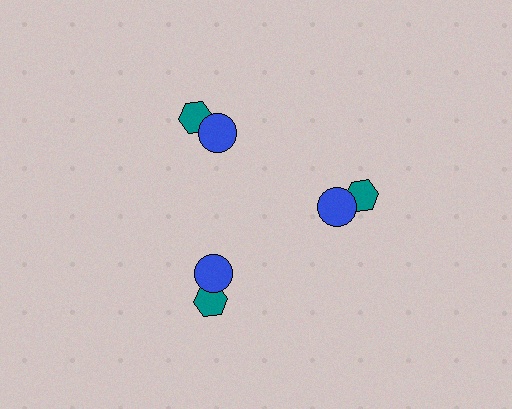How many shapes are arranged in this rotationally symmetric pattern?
There are 6 shapes, arranged in 3 groups of 2.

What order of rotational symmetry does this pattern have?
This pattern has 3-fold rotational symmetry.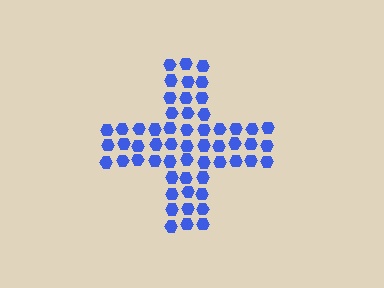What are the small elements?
The small elements are hexagons.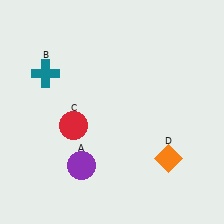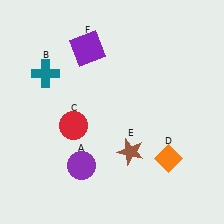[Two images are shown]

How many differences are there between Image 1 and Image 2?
There are 2 differences between the two images.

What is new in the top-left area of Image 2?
A purple square (F) was added in the top-left area of Image 2.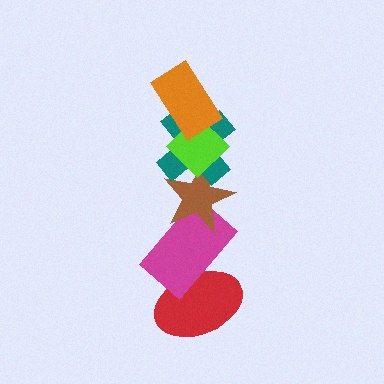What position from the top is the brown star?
The brown star is 4th from the top.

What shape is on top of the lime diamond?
The orange rectangle is on top of the lime diamond.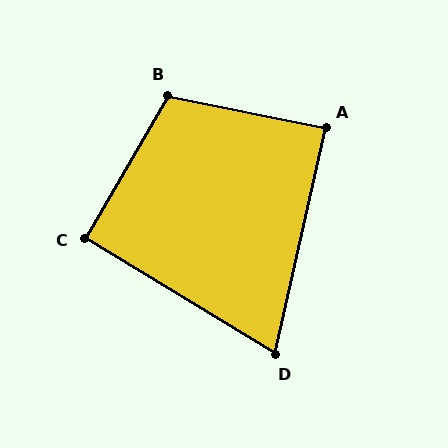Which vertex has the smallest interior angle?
D, at approximately 71 degrees.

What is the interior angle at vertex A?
Approximately 89 degrees (approximately right).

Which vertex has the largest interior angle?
B, at approximately 109 degrees.